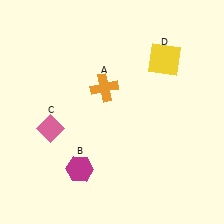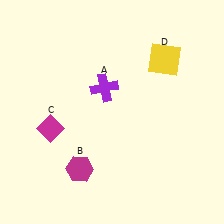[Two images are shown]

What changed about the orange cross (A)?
In Image 1, A is orange. In Image 2, it changed to purple.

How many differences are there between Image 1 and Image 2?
There are 2 differences between the two images.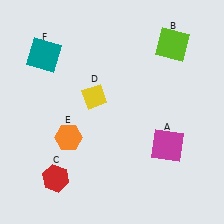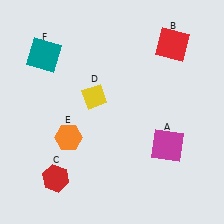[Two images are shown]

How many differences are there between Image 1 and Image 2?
There is 1 difference between the two images.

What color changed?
The square (B) changed from lime in Image 1 to red in Image 2.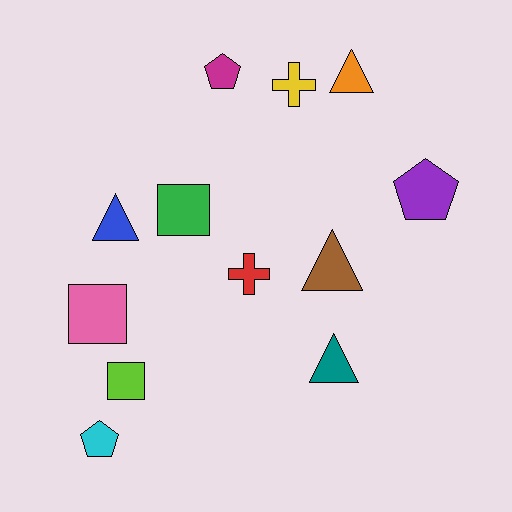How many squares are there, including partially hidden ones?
There are 3 squares.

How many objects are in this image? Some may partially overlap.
There are 12 objects.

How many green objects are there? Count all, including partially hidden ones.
There is 1 green object.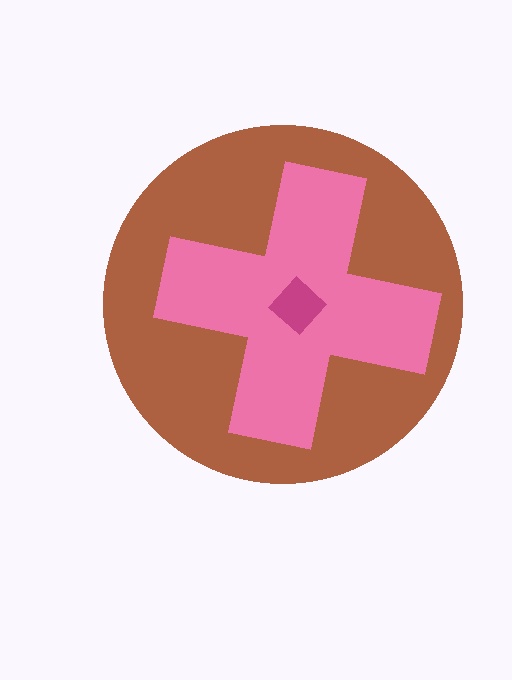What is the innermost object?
The magenta diamond.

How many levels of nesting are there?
3.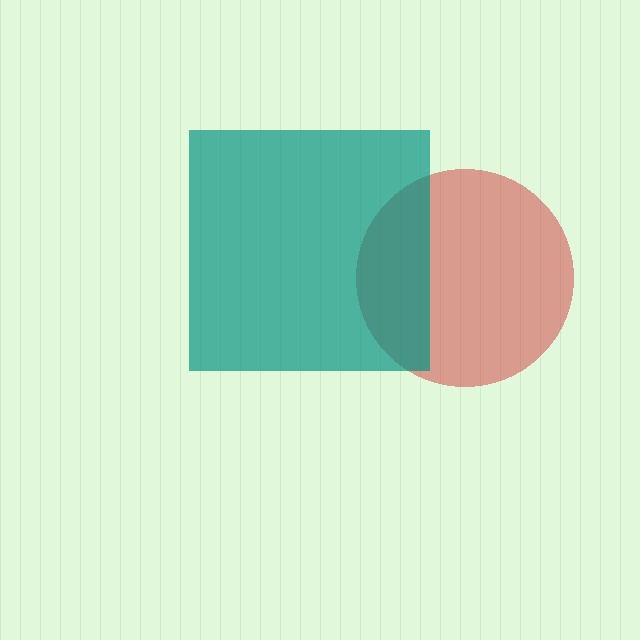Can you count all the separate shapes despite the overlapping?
Yes, there are 2 separate shapes.